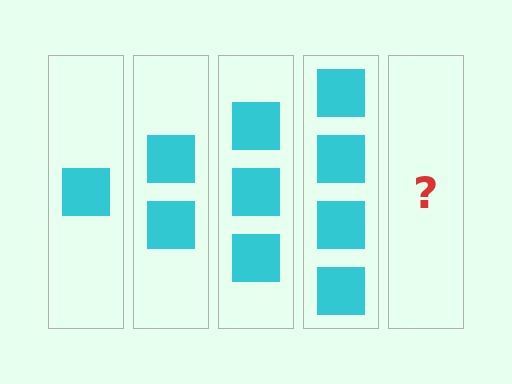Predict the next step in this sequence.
The next step is 5 squares.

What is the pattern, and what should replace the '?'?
The pattern is that each step adds one more square. The '?' should be 5 squares.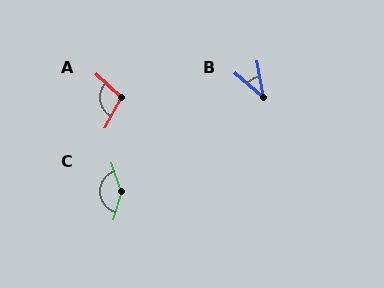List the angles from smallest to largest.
B (39°), A (104°), C (146°).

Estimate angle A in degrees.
Approximately 104 degrees.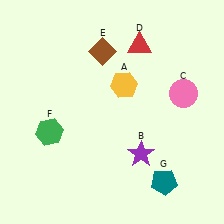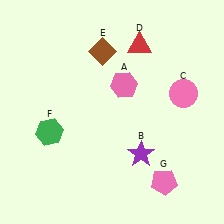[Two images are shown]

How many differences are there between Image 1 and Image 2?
There are 2 differences between the two images.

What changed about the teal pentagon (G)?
In Image 1, G is teal. In Image 2, it changed to pink.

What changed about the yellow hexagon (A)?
In Image 1, A is yellow. In Image 2, it changed to pink.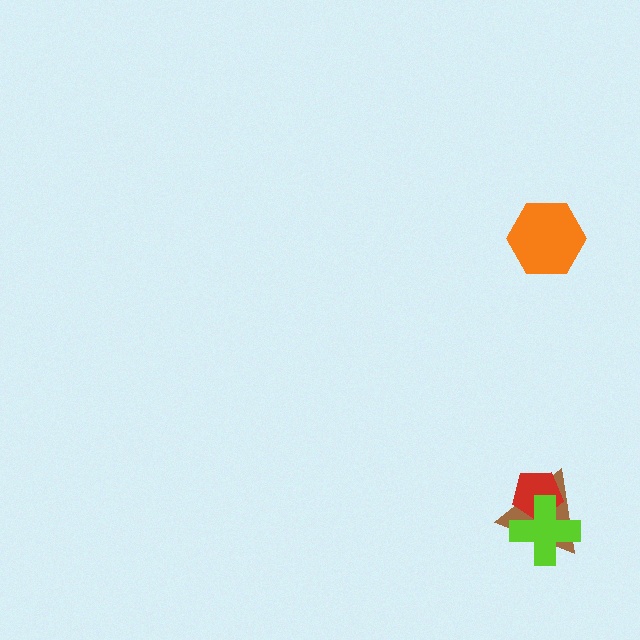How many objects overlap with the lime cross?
2 objects overlap with the lime cross.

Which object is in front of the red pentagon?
The lime cross is in front of the red pentagon.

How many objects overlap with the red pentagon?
2 objects overlap with the red pentagon.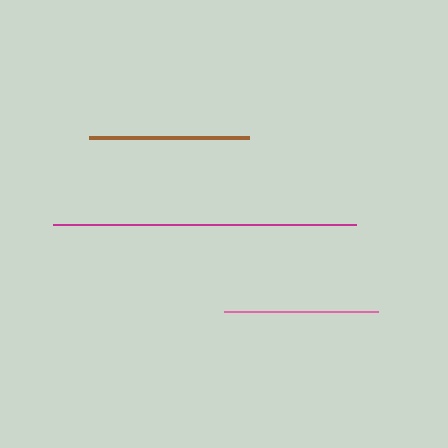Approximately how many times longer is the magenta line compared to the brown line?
The magenta line is approximately 1.9 times the length of the brown line.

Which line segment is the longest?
The magenta line is the longest at approximately 303 pixels.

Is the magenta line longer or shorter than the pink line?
The magenta line is longer than the pink line.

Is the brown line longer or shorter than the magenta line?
The magenta line is longer than the brown line.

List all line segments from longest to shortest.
From longest to shortest: magenta, brown, pink.